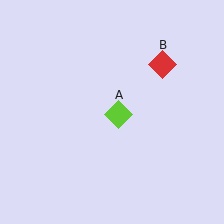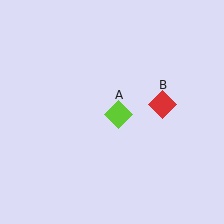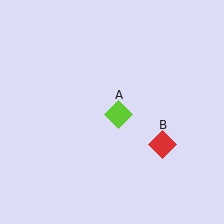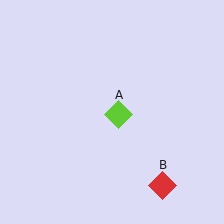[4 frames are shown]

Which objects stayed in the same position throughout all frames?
Lime diamond (object A) remained stationary.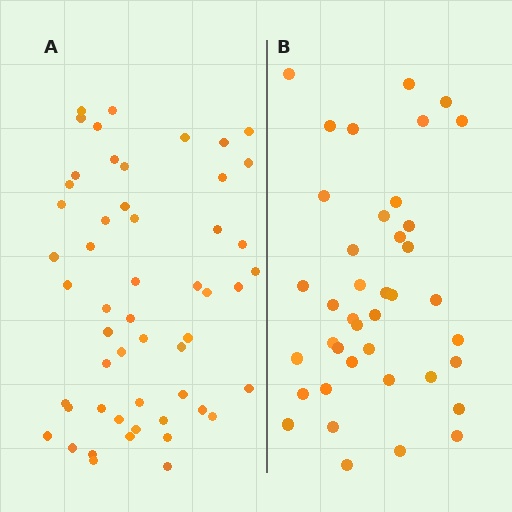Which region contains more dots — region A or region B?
Region A (the left region) has more dots.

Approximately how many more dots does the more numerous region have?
Region A has approximately 15 more dots than region B.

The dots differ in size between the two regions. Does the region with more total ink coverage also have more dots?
No. Region B has more total ink coverage because its dots are larger, but region A actually contains more individual dots. Total area can be misleading — the number of items is what matters here.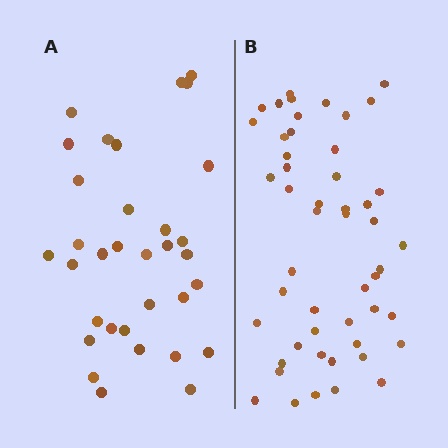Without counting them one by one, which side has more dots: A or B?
Region B (the right region) has more dots.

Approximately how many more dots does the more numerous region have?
Region B has approximately 15 more dots than region A.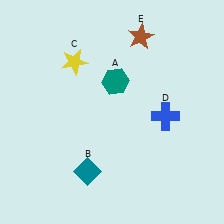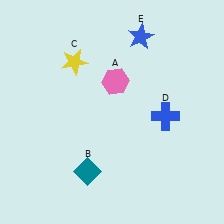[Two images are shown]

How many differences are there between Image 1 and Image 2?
There are 2 differences between the two images.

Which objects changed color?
A changed from teal to pink. E changed from brown to blue.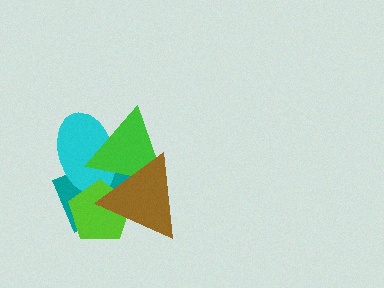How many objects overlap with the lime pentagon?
4 objects overlap with the lime pentagon.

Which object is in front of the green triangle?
The brown triangle is in front of the green triangle.